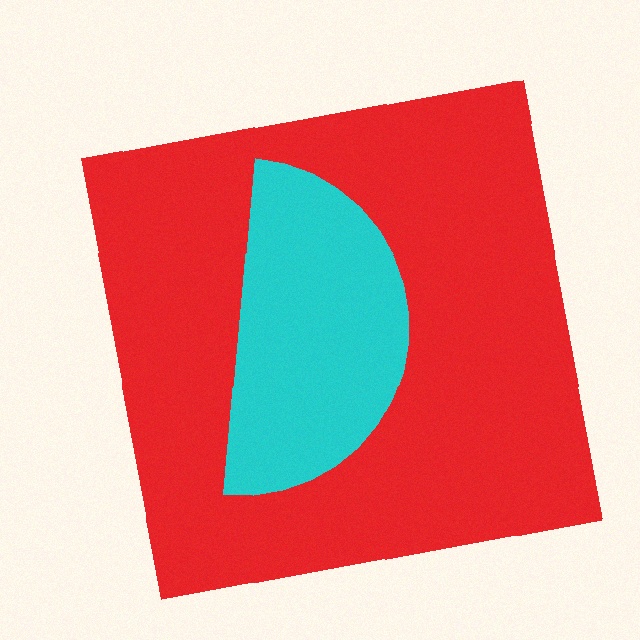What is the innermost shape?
The cyan semicircle.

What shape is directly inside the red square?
The cyan semicircle.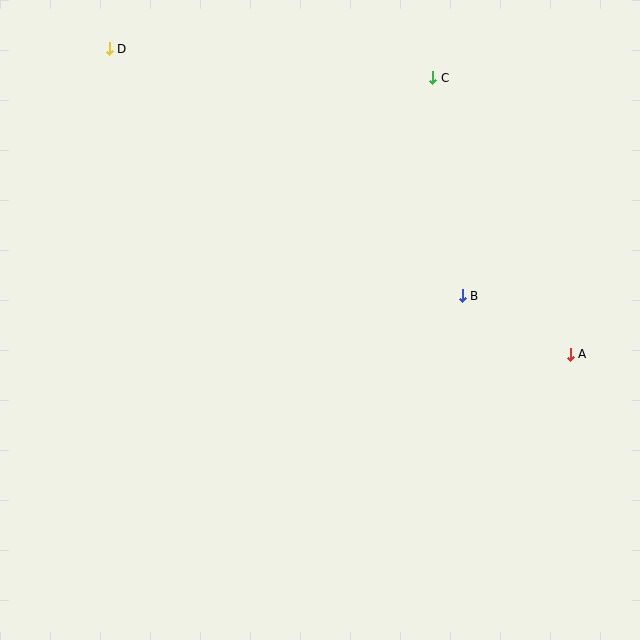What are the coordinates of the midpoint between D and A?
The midpoint between D and A is at (340, 202).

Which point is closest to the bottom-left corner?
Point B is closest to the bottom-left corner.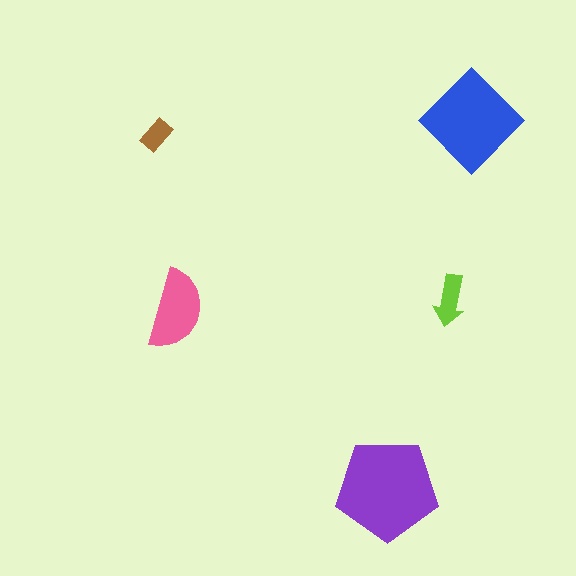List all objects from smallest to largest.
The brown rectangle, the lime arrow, the pink semicircle, the blue diamond, the purple pentagon.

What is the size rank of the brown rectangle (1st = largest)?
5th.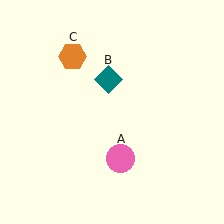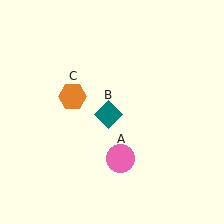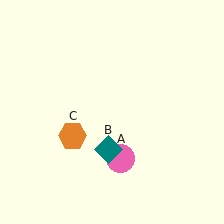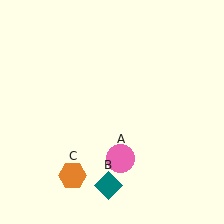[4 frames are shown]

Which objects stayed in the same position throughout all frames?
Pink circle (object A) remained stationary.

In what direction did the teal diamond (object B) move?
The teal diamond (object B) moved down.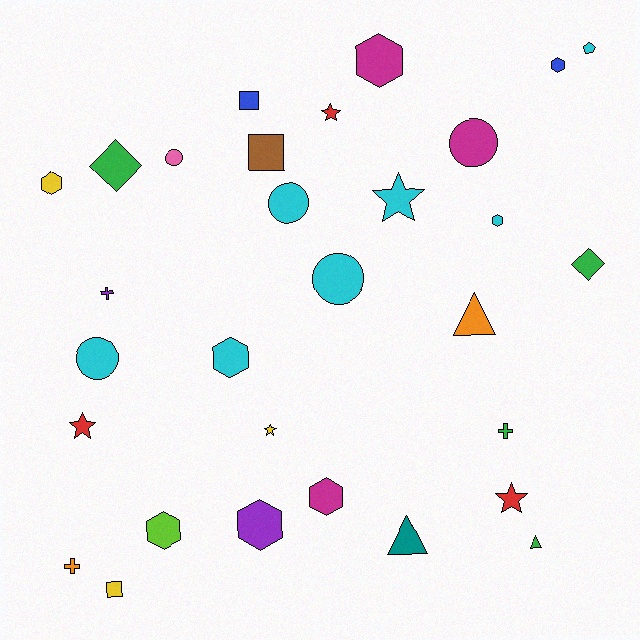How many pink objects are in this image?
There is 1 pink object.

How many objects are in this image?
There are 30 objects.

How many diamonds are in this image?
There are 2 diamonds.